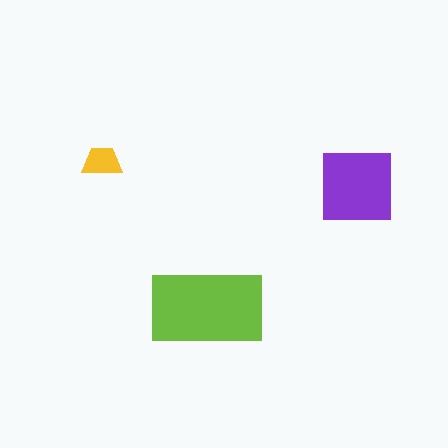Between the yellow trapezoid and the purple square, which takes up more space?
The purple square.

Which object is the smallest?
The yellow trapezoid.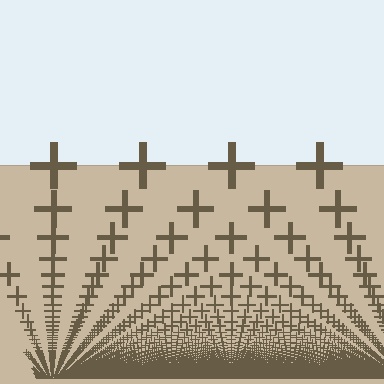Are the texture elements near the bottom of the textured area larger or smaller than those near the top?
Smaller. The gradient is inverted — elements near the bottom are smaller and denser.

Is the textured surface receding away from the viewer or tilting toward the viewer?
The surface appears to tilt toward the viewer. Texture elements get larger and sparser toward the top.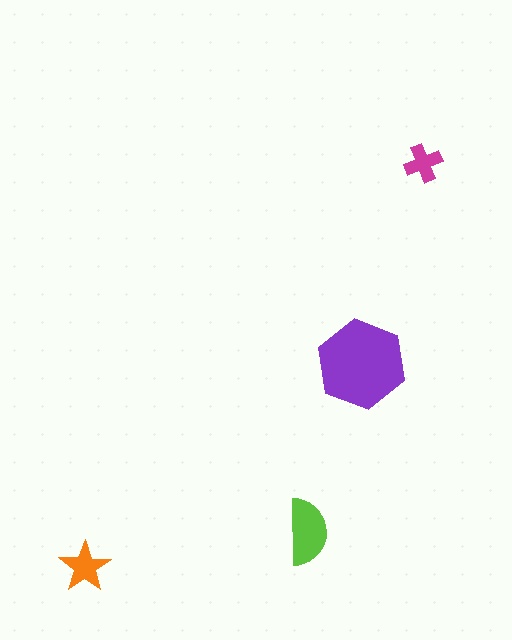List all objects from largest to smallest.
The purple hexagon, the lime semicircle, the orange star, the magenta cross.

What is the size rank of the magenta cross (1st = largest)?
4th.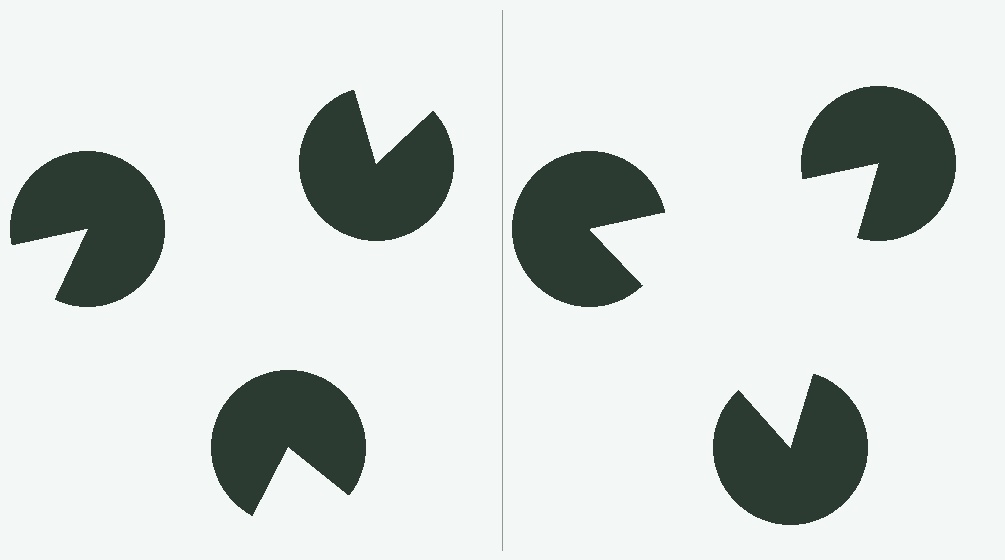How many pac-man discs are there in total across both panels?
6 — 3 on each side.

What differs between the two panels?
The pac-man discs are positioned identically on both sides; only the wedge orientations differ. On the right they align to a triangle; on the left they are misaligned.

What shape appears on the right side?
An illusory triangle.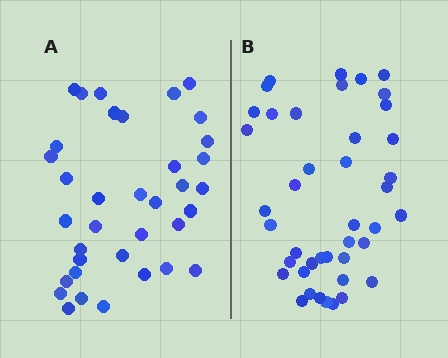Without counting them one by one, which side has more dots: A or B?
Region B (the right region) has more dots.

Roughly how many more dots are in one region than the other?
Region B has about 6 more dots than region A.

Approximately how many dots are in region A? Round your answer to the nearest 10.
About 40 dots. (The exact count is 36, which rounds to 40.)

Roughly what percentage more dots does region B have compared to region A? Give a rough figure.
About 15% more.